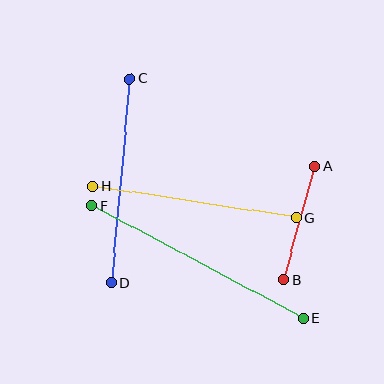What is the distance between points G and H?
The distance is approximately 206 pixels.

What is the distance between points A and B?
The distance is approximately 118 pixels.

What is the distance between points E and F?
The distance is approximately 240 pixels.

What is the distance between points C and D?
The distance is approximately 205 pixels.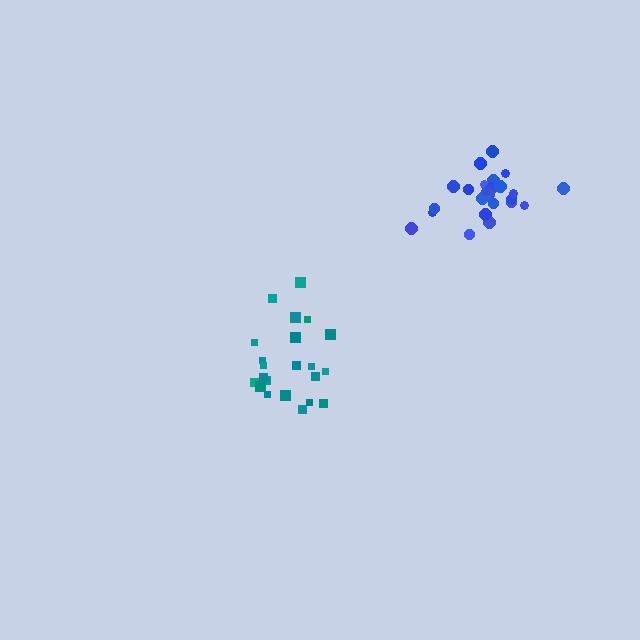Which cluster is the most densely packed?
Blue.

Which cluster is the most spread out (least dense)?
Teal.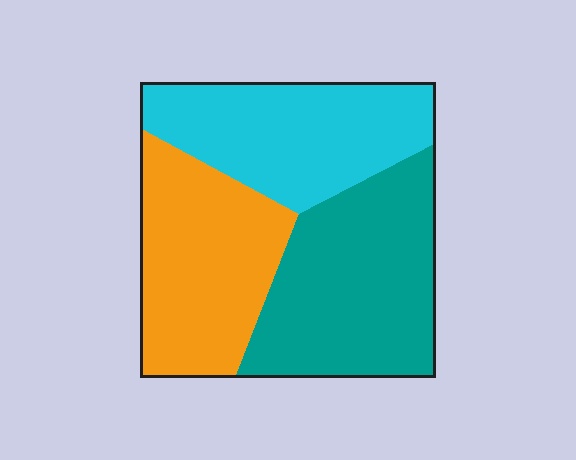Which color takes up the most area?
Teal, at roughly 35%.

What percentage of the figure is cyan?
Cyan takes up between a sixth and a third of the figure.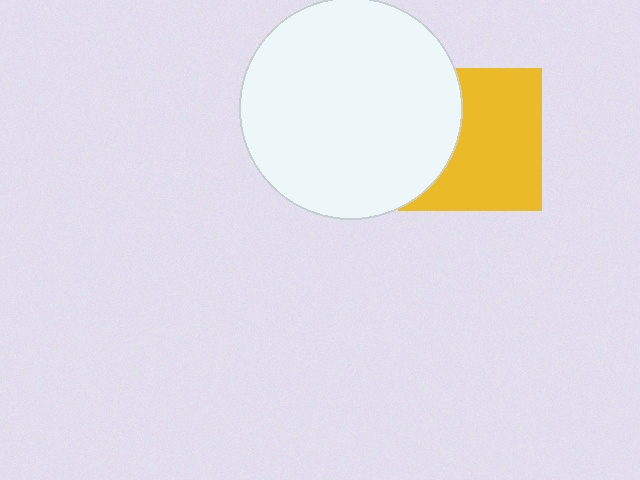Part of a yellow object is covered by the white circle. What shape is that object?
It is a square.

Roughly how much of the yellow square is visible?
About half of it is visible (roughly 65%).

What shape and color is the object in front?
The object in front is a white circle.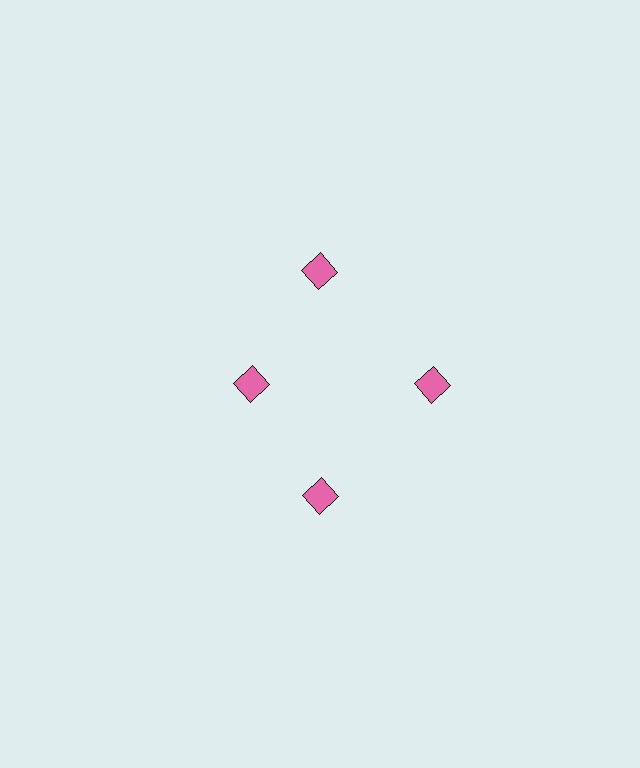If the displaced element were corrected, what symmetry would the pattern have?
It would have 4-fold rotational symmetry — the pattern would map onto itself every 90 degrees.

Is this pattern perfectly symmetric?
No. The 4 pink diamonds are arranged in a ring, but one element near the 9 o'clock position is pulled inward toward the center, breaking the 4-fold rotational symmetry.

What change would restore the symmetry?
The symmetry would be restored by moving it outward, back onto the ring so that all 4 diamonds sit at equal angles and equal distance from the center.